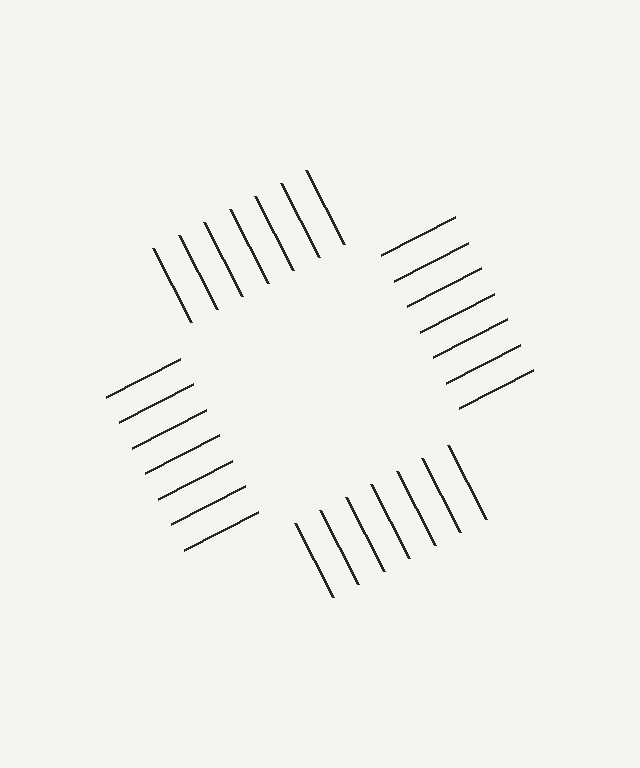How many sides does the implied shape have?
4 sides — the line-ends trace a square.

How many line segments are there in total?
28 — 7 along each of the 4 edges.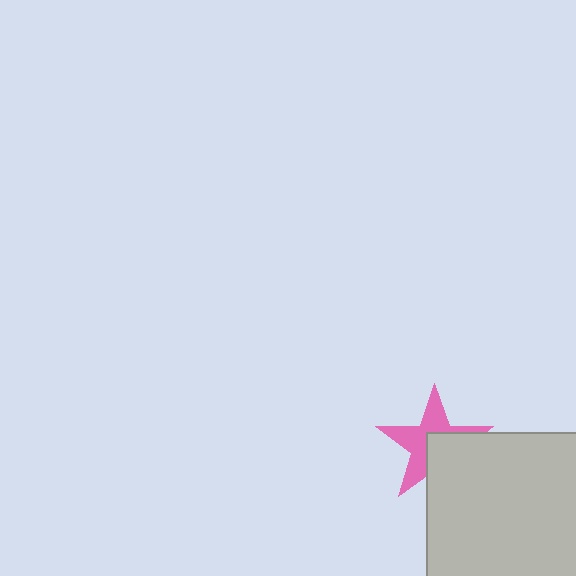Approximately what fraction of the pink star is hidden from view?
Roughly 44% of the pink star is hidden behind the light gray rectangle.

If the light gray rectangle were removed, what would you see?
You would see the complete pink star.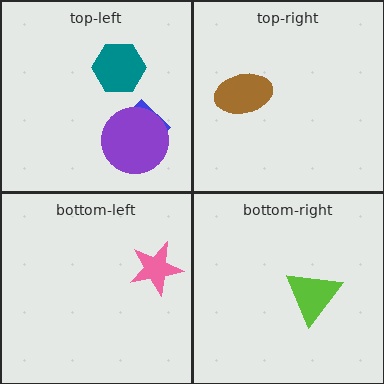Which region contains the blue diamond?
The top-left region.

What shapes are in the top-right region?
The brown ellipse.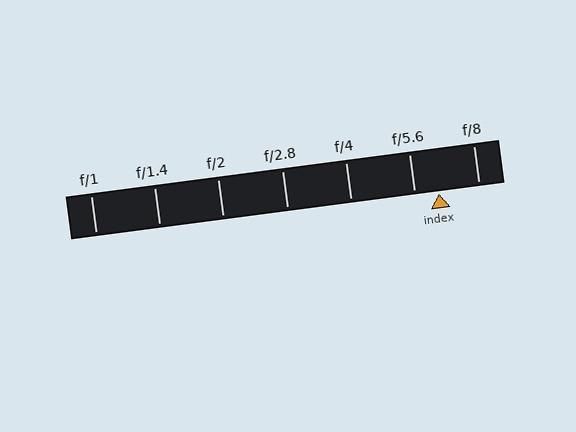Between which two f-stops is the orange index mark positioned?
The index mark is between f/5.6 and f/8.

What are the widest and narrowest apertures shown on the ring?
The widest aperture shown is f/1 and the narrowest is f/8.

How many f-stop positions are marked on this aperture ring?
There are 7 f-stop positions marked.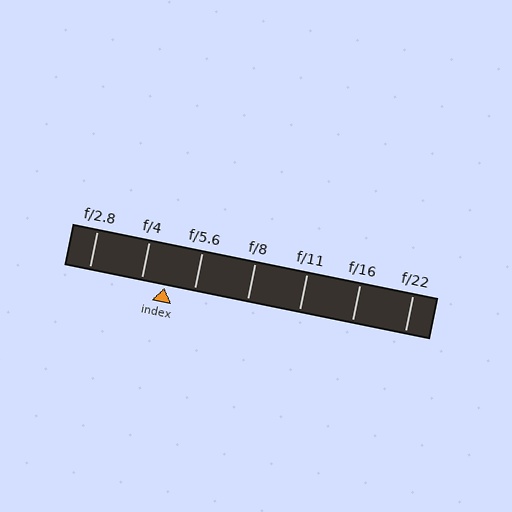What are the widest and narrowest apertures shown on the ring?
The widest aperture shown is f/2.8 and the narrowest is f/22.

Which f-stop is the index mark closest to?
The index mark is closest to f/4.